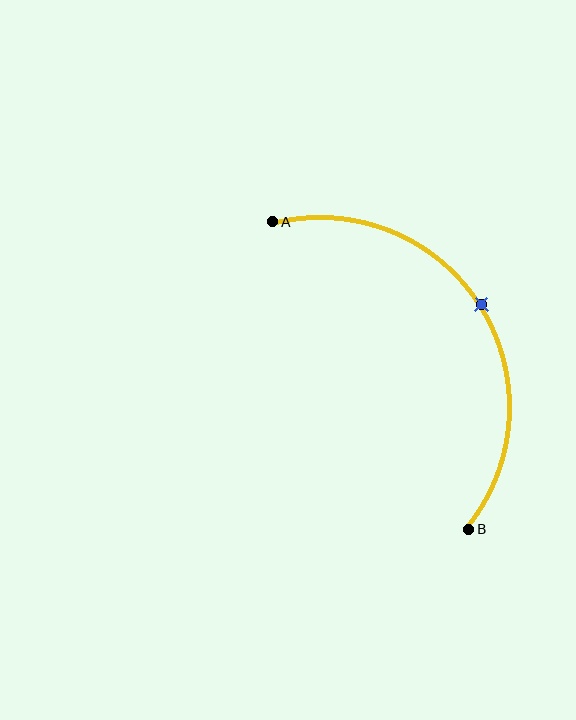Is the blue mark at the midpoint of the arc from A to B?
Yes. The blue mark lies on the arc at equal arc-length from both A and B — it is the arc midpoint.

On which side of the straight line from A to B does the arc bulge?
The arc bulges to the right of the straight line connecting A and B.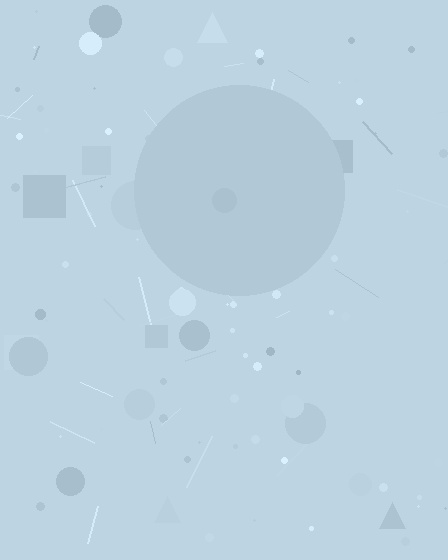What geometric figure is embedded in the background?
A circle is embedded in the background.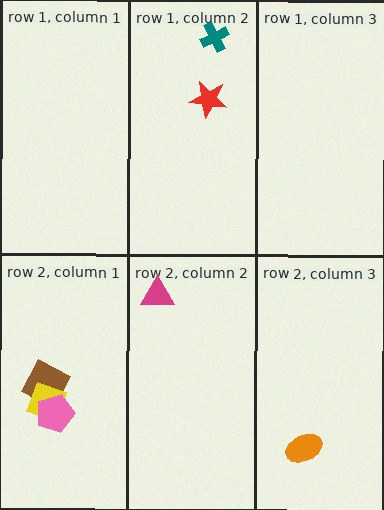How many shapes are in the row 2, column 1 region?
3.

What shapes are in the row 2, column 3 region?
The orange ellipse.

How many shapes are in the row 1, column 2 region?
2.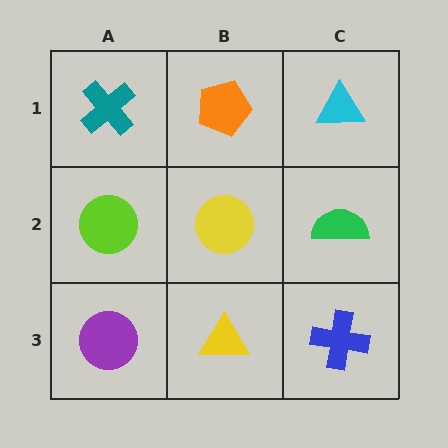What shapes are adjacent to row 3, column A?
A lime circle (row 2, column A), a yellow triangle (row 3, column B).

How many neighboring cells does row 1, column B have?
3.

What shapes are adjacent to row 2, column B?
An orange pentagon (row 1, column B), a yellow triangle (row 3, column B), a lime circle (row 2, column A), a green semicircle (row 2, column C).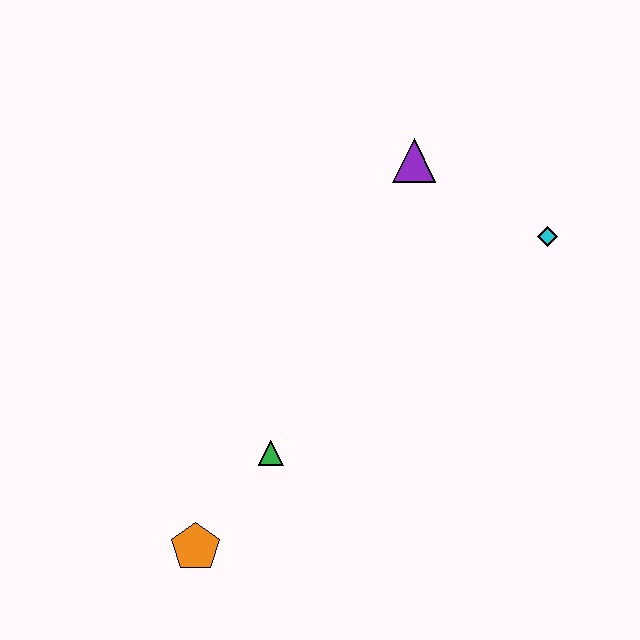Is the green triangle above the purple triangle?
No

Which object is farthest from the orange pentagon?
The cyan diamond is farthest from the orange pentagon.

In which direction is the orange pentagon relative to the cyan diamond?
The orange pentagon is to the left of the cyan diamond.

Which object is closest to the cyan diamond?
The purple triangle is closest to the cyan diamond.